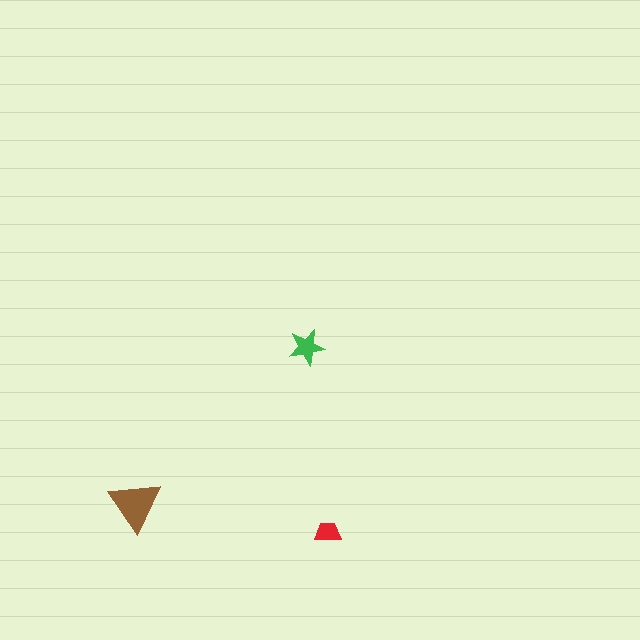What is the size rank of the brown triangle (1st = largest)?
1st.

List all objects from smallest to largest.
The red trapezoid, the green star, the brown triangle.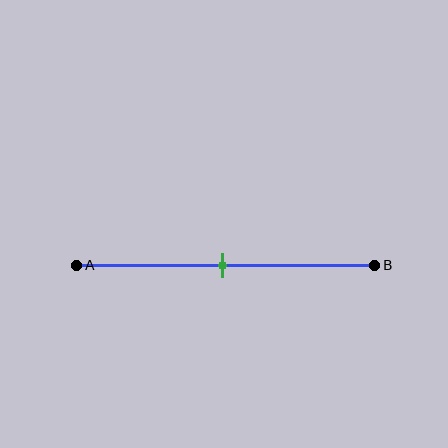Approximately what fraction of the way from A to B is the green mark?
The green mark is approximately 50% of the way from A to B.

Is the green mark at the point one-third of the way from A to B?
No, the mark is at about 50% from A, not at the 33% one-third point.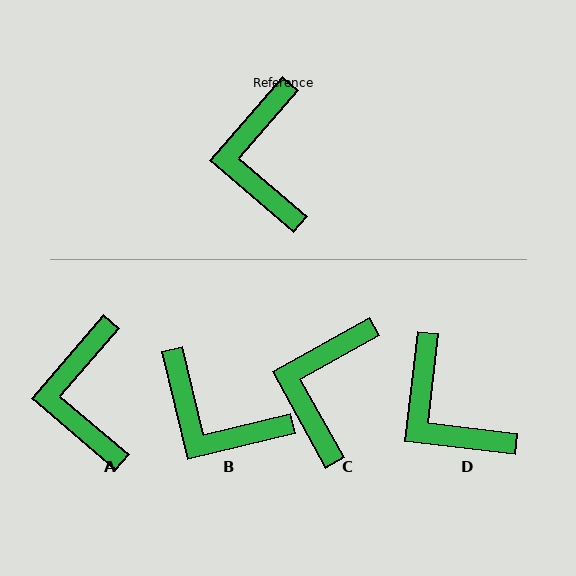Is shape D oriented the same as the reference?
No, it is off by about 34 degrees.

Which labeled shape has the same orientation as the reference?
A.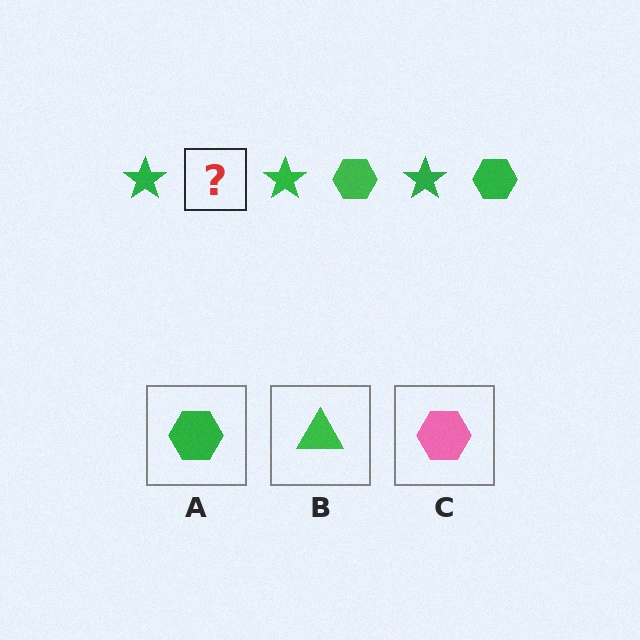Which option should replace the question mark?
Option A.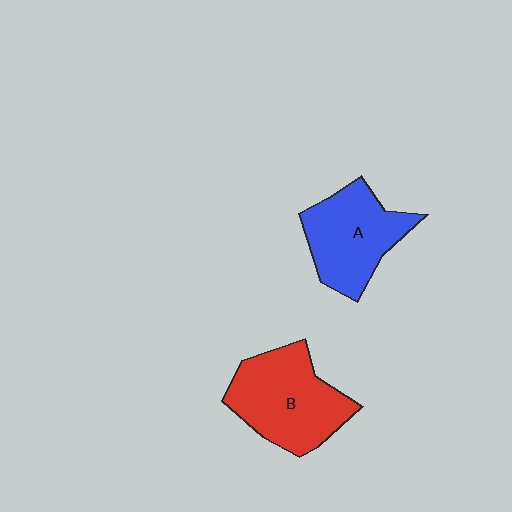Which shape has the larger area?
Shape B (red).